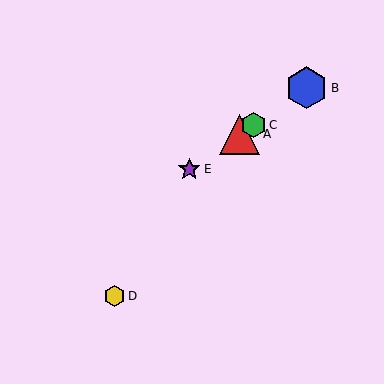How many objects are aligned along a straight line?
4 objects (A, B, C, E) are aligned along a straight line.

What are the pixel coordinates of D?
Object D is at (115, 296).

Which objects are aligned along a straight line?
Objects A, B, C, E are aligned along a straight line.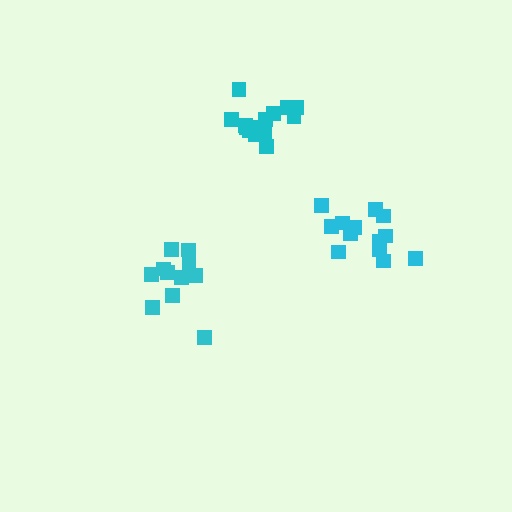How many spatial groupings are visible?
There are 3 spatial groupings.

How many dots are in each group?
Group 1: 11 dots, Group 2: 15 dots, Group 3: 13 dots (39 total).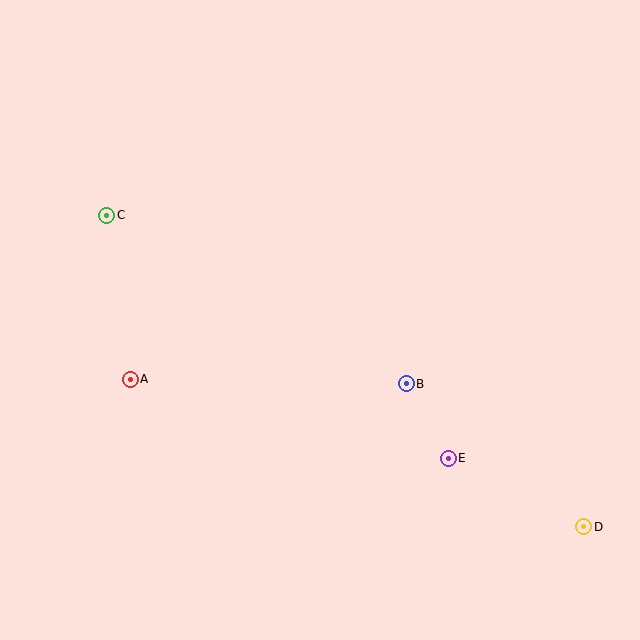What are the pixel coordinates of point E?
Point E is at (448, 458).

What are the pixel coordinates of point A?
Point A is at (130, 379).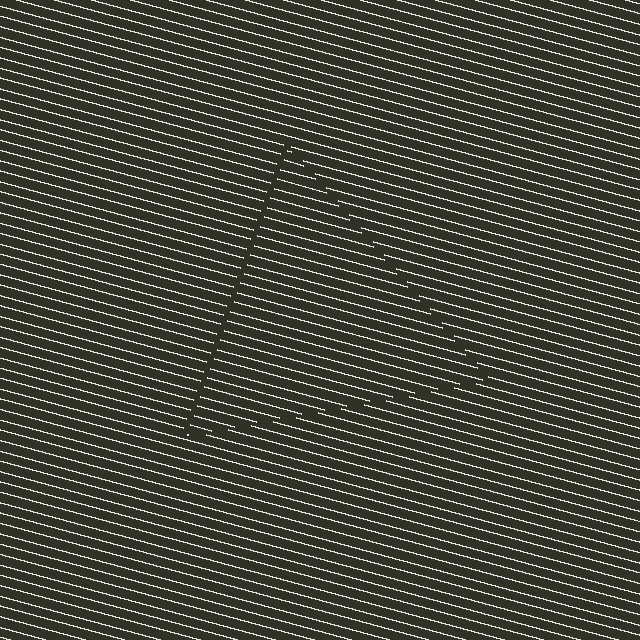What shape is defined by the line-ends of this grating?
An illusory triangle. The interior of the shape contains the same grating, shifted by half a period — the contour is defined by the phase discontinuity where line-ends from the inner and outer gratings abut.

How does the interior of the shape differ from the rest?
The interior of the shape contains the same grating, shifted by half a period — the contour is defined by the phase discontinuity where line-ends from the inner and outer gratings abut.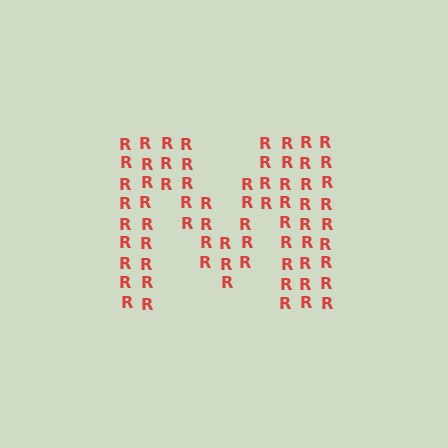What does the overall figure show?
The overall figure shows the letter M.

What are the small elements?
The small elements are letter R's.